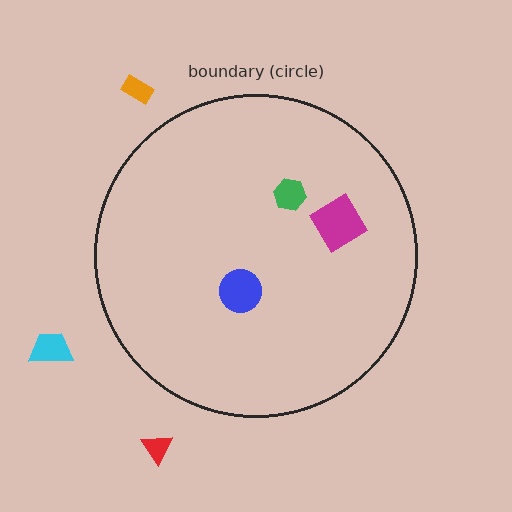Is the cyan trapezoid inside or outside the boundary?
Outside.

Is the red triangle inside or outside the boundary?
Outside.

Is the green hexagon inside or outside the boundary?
Inside.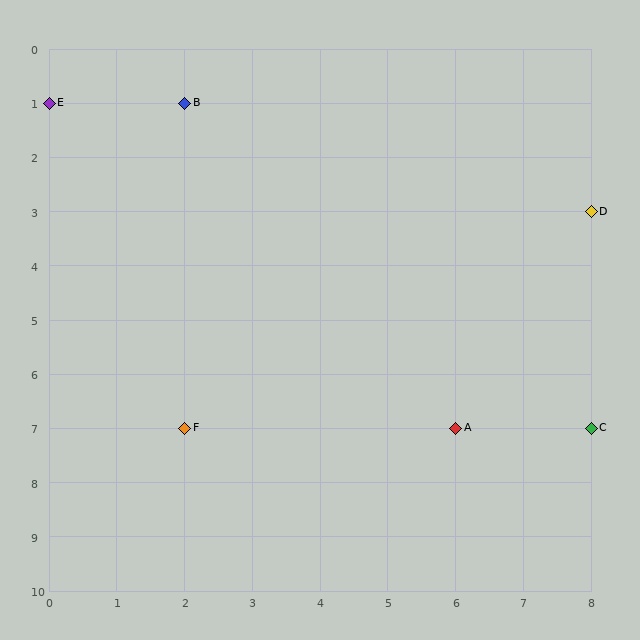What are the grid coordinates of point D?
Point D is at grid coordinates (8, 3).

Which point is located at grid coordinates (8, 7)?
Point C is at (8, 7).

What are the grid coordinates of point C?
Point C is at grid coordinates (8, 7).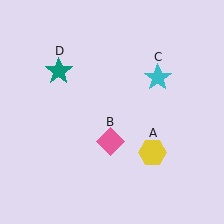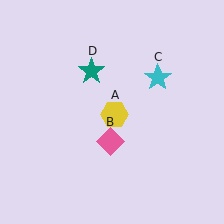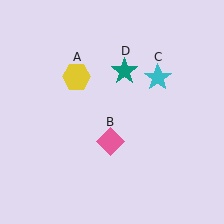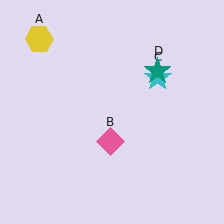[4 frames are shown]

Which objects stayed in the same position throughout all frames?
Pink diamond (object B) and cyan star (object C) remained stationary.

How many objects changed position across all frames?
2 objects changed position: yellow hexagon (object A), teal star (object D).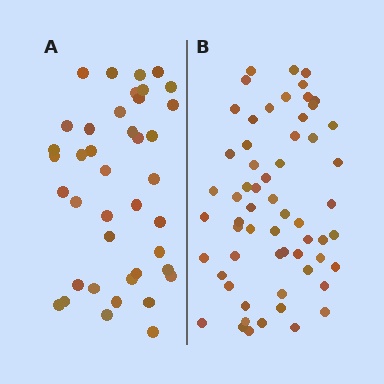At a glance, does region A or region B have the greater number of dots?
Region B (the right region) has more dots.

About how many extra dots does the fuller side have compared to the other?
Region B has approximately 20 more dots than region A.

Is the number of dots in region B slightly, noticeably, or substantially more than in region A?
Region B has substantially more. The ratio is roughly 1.5 to 1.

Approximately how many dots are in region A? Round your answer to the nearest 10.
About 40 dots.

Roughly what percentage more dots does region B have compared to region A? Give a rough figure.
About 50% more.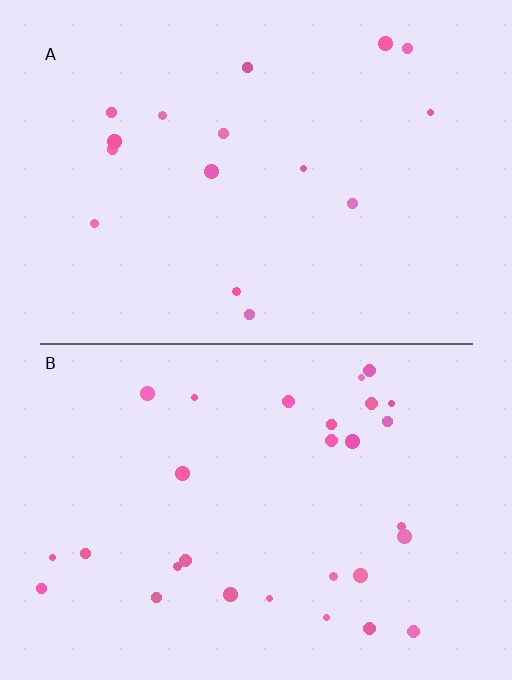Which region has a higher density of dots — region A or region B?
B (the bottom).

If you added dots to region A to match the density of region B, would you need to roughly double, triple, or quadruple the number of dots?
Approximately double.